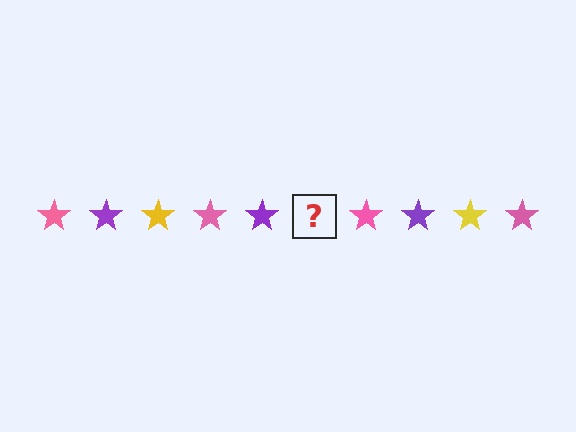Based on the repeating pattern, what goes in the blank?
The blank should be a yellow star.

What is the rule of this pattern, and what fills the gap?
The rule is that the pattern cycles through pink, purple, yellow stars. The gap should be filled with a yellow star.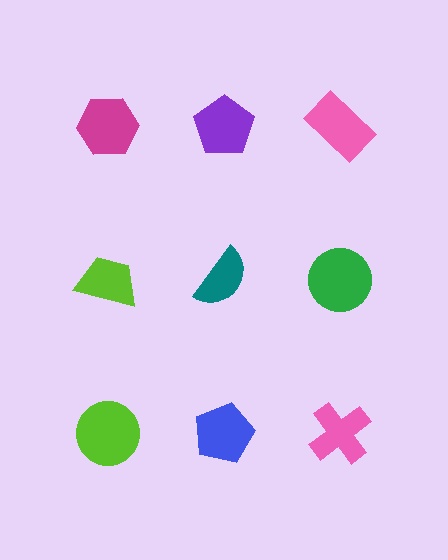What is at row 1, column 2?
A purple pentagon.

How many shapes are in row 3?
3 shapes.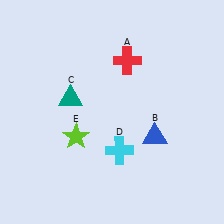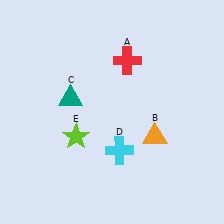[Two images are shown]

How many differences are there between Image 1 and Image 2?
There is 1 difference between the two images.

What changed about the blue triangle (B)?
In Image 1, B is blue. In Image 2, it changed to orange.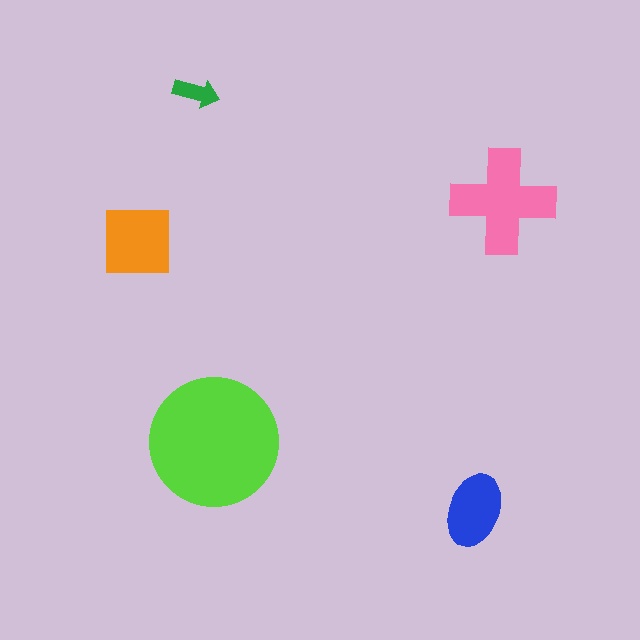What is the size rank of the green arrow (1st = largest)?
5th.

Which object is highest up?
The green arrow is topmost.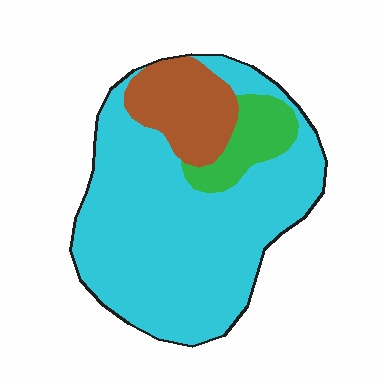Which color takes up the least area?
Green, at roughly 10%.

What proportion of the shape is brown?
Brown covers roughly 15% of the shape.